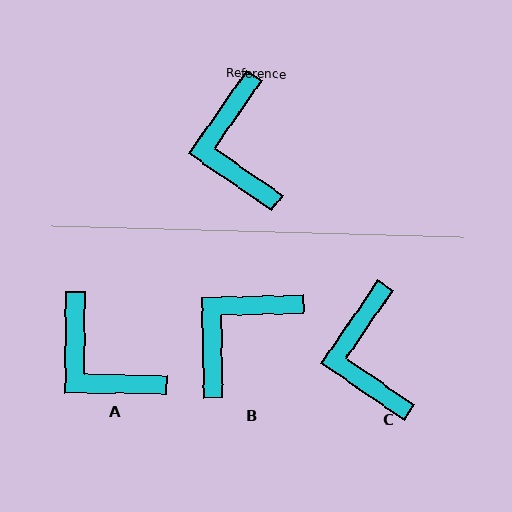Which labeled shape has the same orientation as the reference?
C.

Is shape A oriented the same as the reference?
No, it is off by about 34 degrees.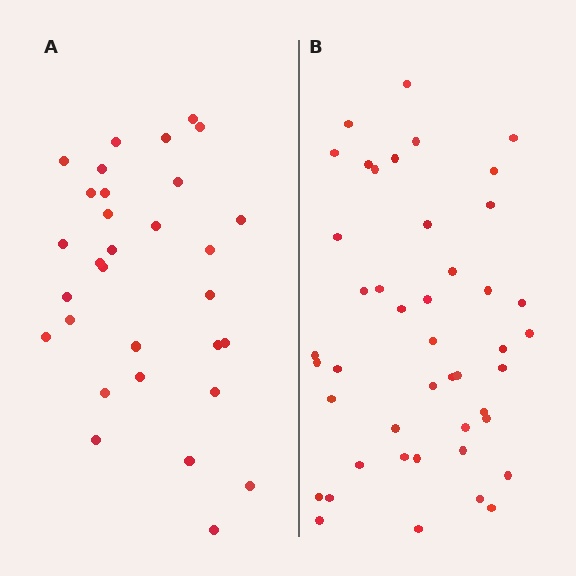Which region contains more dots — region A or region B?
Region B (the right region) has more dots.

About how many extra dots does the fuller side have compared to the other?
Region B has approximately 15 more dots than region A.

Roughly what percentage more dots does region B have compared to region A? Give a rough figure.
About 45% more.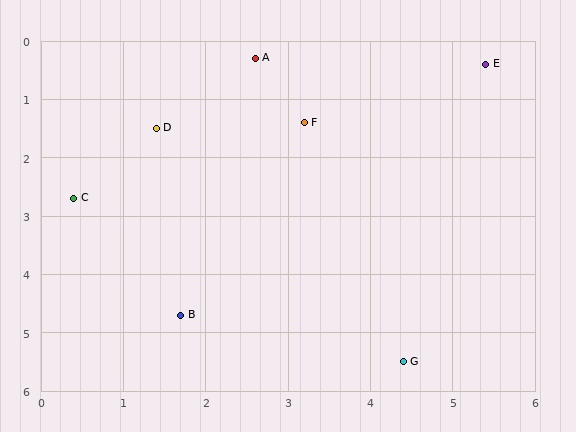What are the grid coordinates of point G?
Point G is at approximately (4.4, 5.5).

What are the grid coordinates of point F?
Point F is at approximately (3.2, 1.4).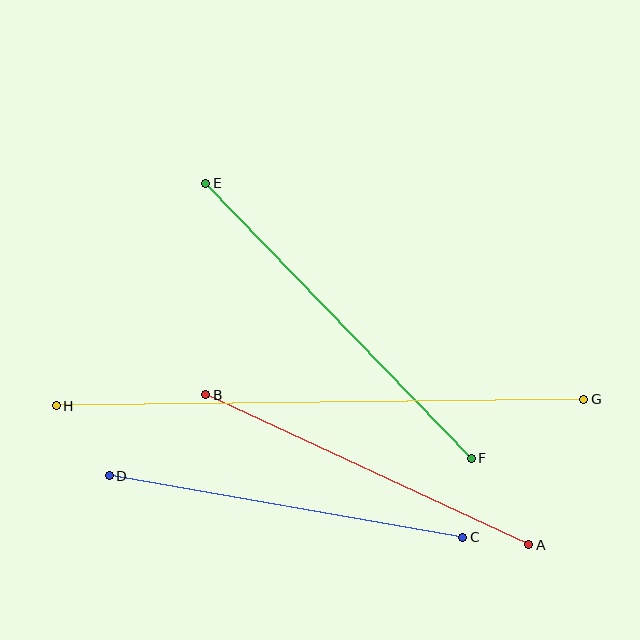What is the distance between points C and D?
The distance is approximately 359 pixels.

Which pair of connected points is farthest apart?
Points G and H are farthest apart.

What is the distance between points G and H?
The distance is approximately 527 pixels.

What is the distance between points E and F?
The distance is approximately 382 pixels.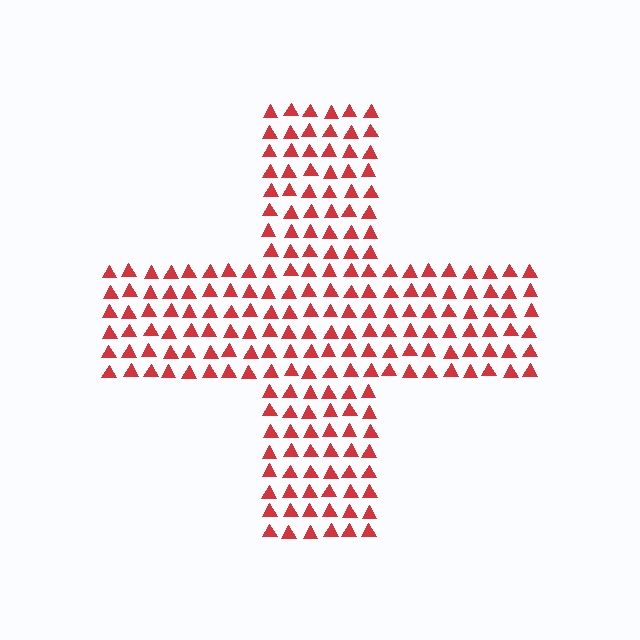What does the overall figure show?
The overall figure shows a cross.